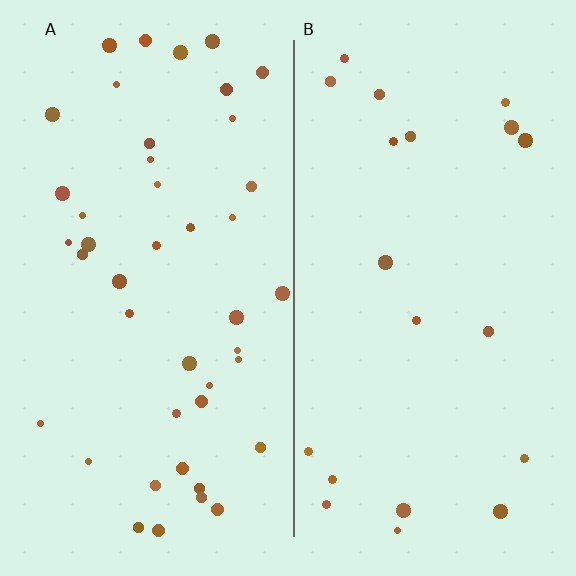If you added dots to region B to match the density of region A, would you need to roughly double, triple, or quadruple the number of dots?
Approximately double.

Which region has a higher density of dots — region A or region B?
A (the left).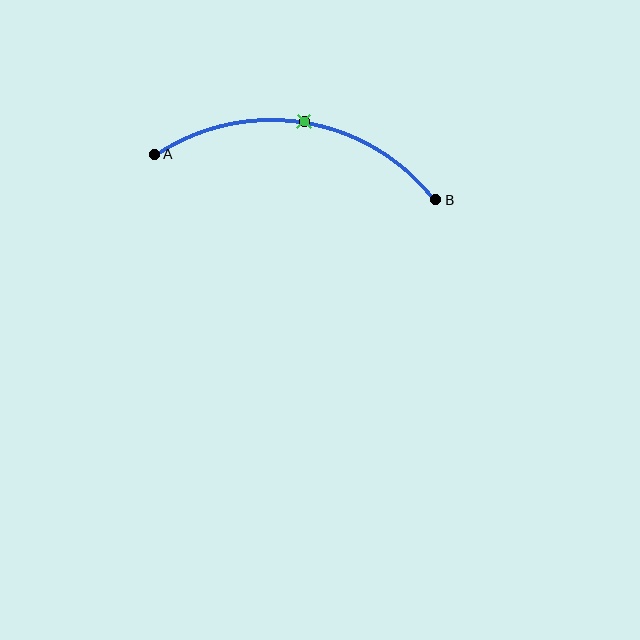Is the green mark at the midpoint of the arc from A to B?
Yes. The green mark lies on the arc at equal arc-length from both A and B — it is the arc midpoint.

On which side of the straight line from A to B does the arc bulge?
The arc bulges above the straight line connecting A and B.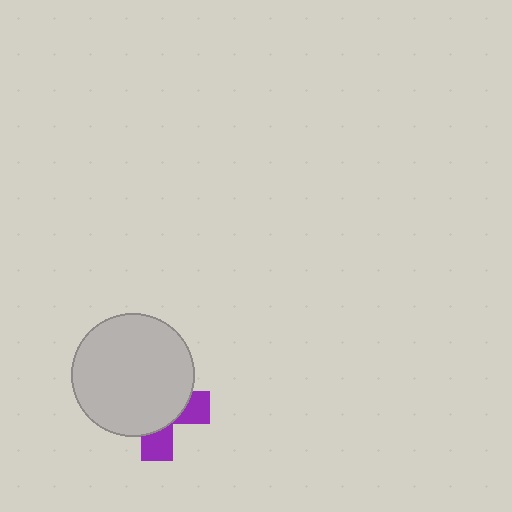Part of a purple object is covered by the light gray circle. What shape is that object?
It is a cross.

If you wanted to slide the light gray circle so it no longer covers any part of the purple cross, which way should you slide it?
Slide it toward the upper-left — that is the most direct way to separate the two shapes.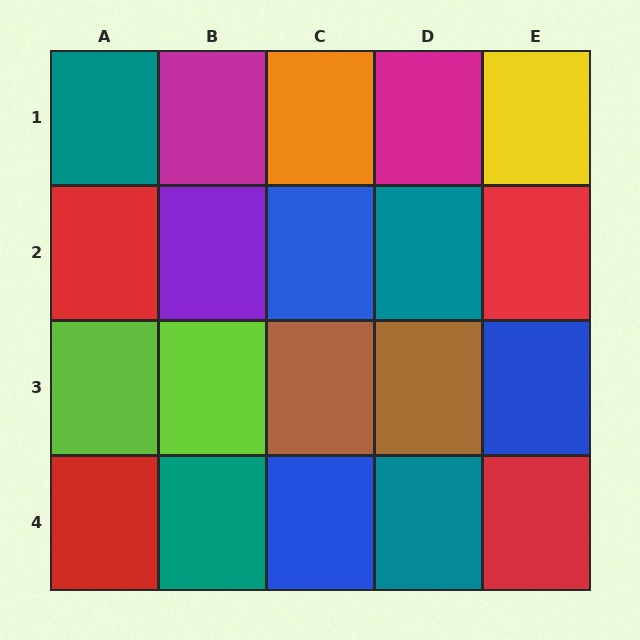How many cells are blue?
3 cells are blue.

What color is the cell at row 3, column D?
Brown.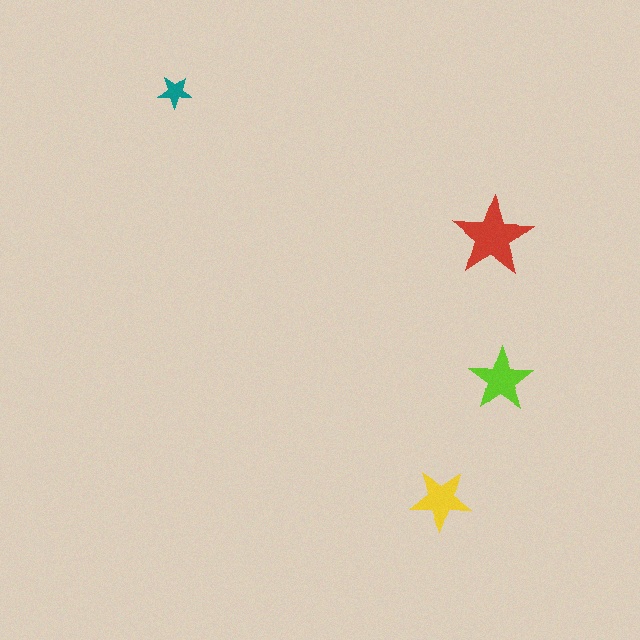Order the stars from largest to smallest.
the red one, the lime one, the yellow one, the teal one.